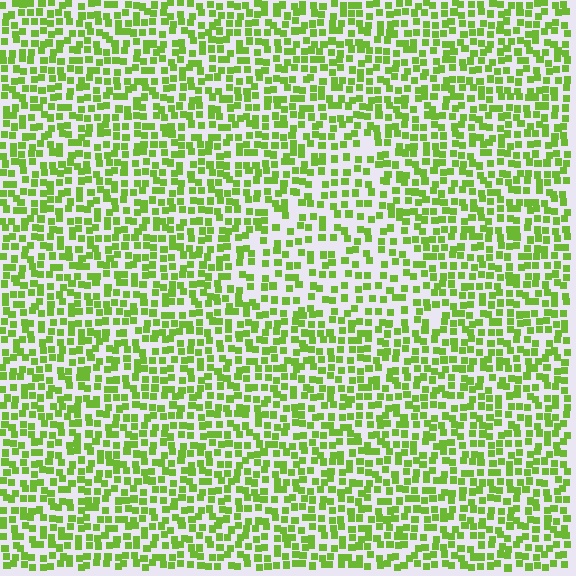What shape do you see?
I see a triangle.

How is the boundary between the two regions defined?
The boundary is defined by a change in element density (approximately 1.6x ratio). All elements are the same color, size, and shape.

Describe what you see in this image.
The image contains small lime elements arranged at two different densities. A triangle-shaped region is visible where the elements are less densely packed than the surrounding area.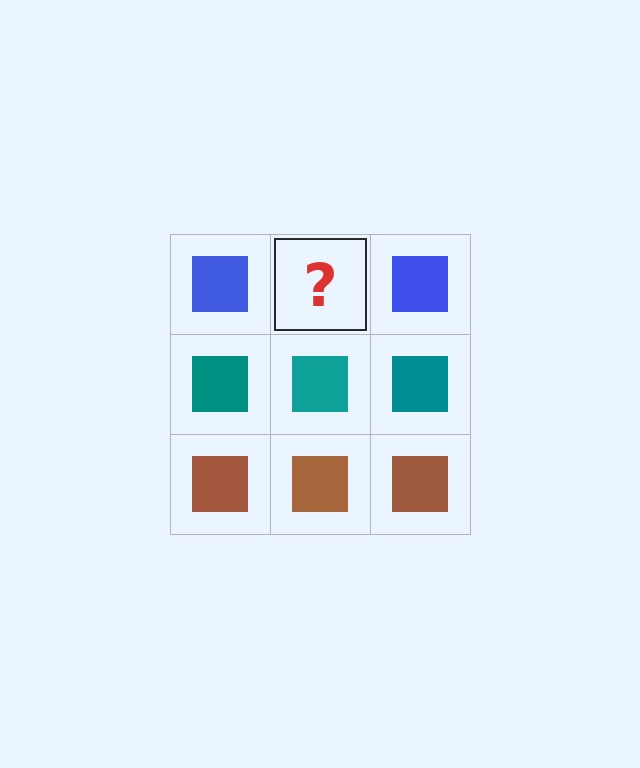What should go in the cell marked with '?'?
The missing cell should contain a blue square.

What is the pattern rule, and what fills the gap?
The rule is that each row has a consistent color. The gap should be filled with a blue square.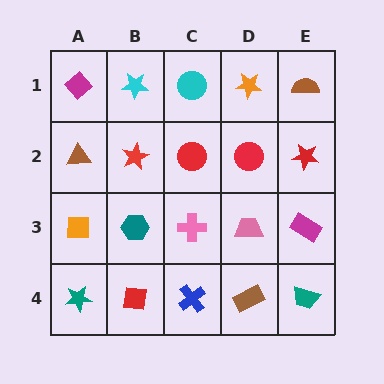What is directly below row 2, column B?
A teal hexagon.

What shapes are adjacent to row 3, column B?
A red star (row 2, column B), a red square (row 4, column B), an orange square (row 3, column A), a pink cross (row 3, column C).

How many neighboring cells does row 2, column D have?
4.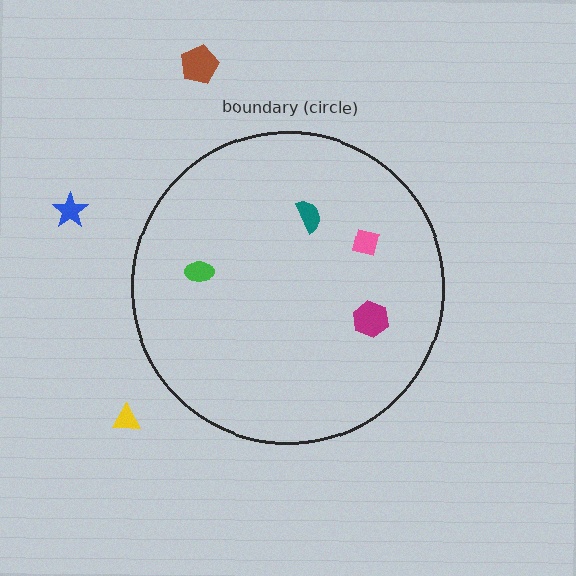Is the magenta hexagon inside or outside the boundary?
Inside.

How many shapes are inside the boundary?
4 inside, 3 outside.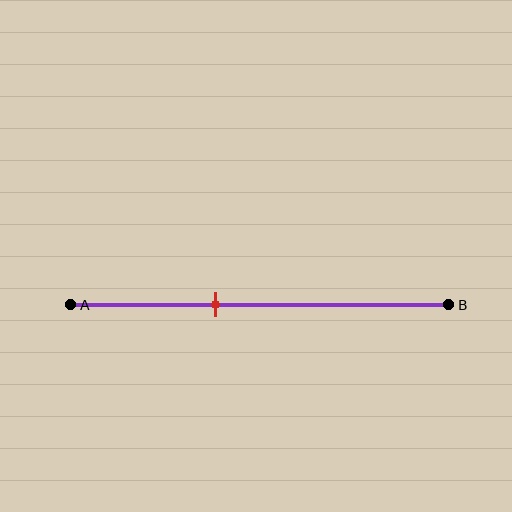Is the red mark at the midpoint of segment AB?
No, the mark is at about 40% from A, not at the 50% midpoint.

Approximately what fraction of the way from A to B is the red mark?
The red mark is approximately 40% of the way from A to B.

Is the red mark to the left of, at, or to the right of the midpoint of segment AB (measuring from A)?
The red mark is to the left of the midpoint of segment AB.